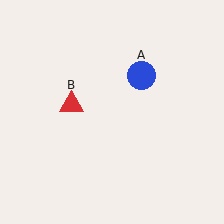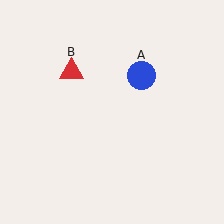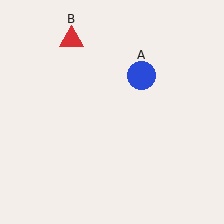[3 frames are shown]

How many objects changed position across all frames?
1 object changed position: red triangle (object B).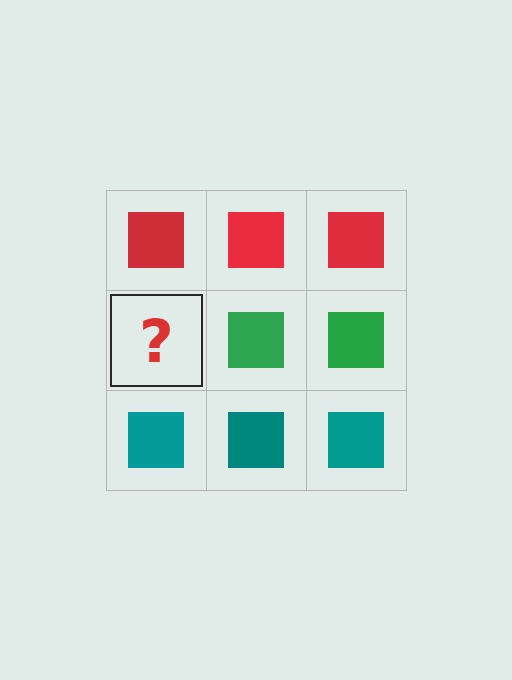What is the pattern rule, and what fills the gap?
The rule is that each row has a consistent color. The gap should be filled with a green square.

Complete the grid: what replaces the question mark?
The question mark should be replaced with a green square.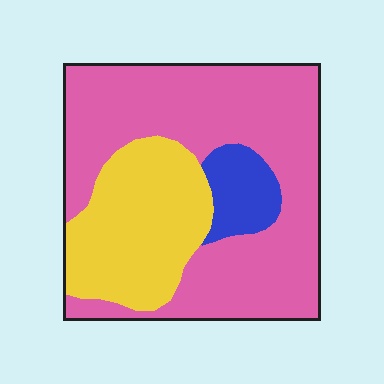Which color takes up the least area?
Blue, at roughly 10%.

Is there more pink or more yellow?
Pink.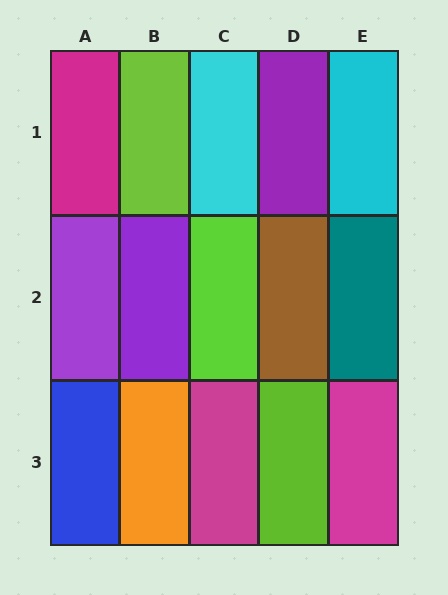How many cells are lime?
3 cells are lime.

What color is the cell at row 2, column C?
Lime.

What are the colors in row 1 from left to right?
Magenta, lime, cyan, purple, cyan.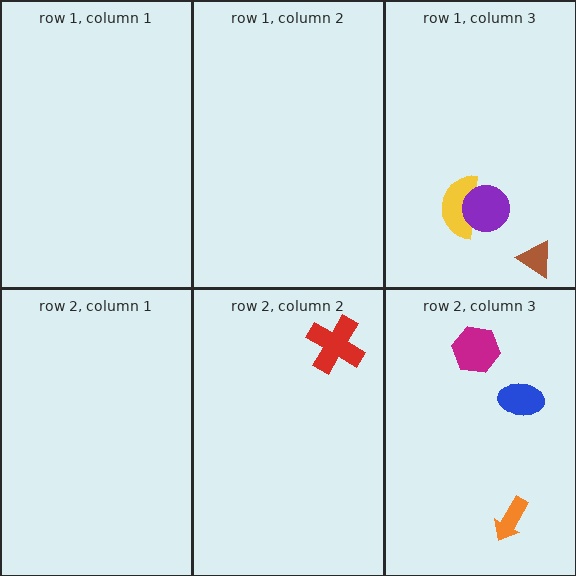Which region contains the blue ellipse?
The row 2, column 3 region.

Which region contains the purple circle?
The row 1, column 3 region.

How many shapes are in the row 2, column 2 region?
1.